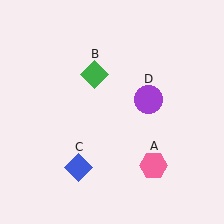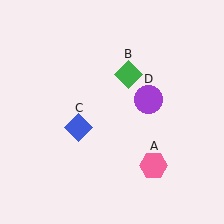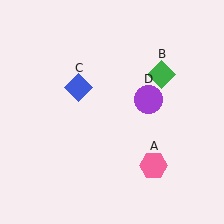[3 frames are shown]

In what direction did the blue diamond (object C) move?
The blue diamond (object C) moved up.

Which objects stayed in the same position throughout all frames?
Pink hexagon (object A) and purple circle (object D) remained stationary.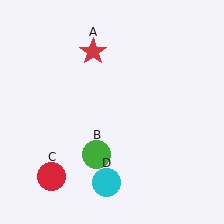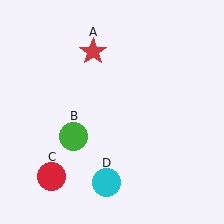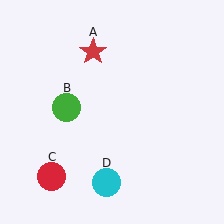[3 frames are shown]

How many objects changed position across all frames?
1 object changed position: green circle (object B).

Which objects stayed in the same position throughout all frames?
Red star (object A) and red circle (object C) and cyan circle (object D) remained stationary.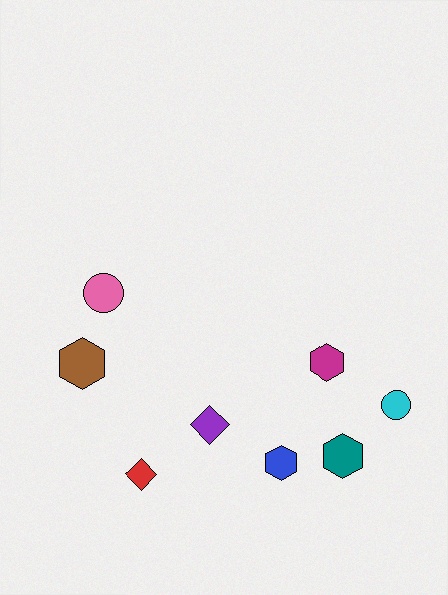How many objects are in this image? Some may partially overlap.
There are 8 objects.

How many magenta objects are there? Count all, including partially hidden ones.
There is 1 magenta object.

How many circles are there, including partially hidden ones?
There are 2 circles.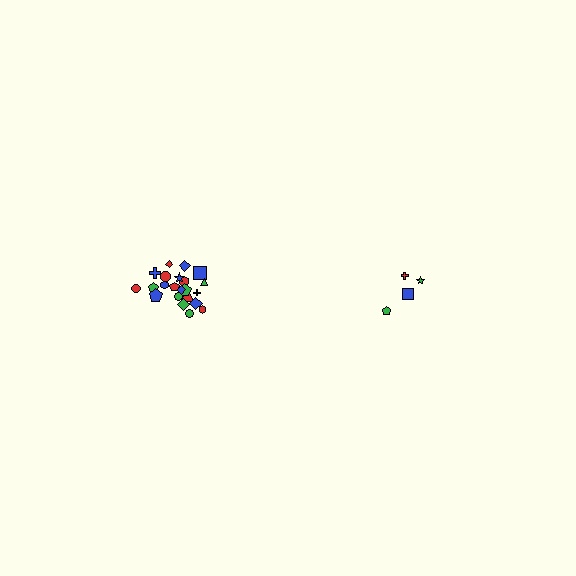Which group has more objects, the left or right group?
The left group.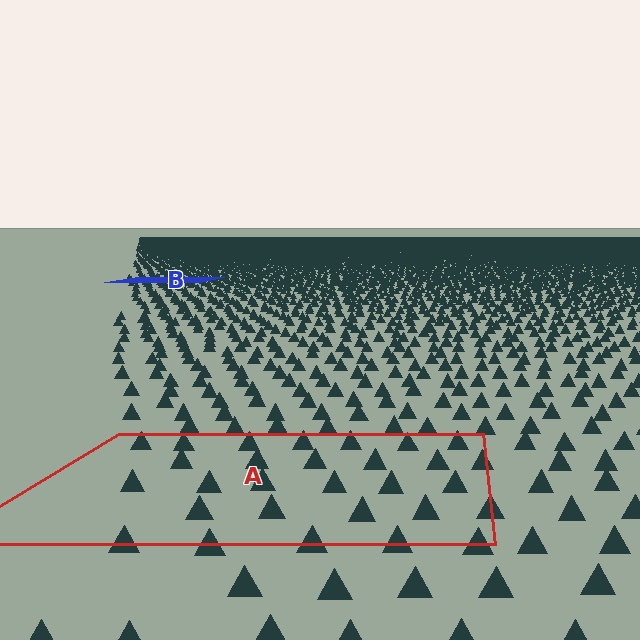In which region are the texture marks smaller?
The texture marks are smaller in region B, because it is farther away.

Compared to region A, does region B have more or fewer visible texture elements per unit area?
Region B has more texture elements per unit area — they are packed more densely because it is farther away.